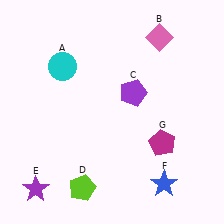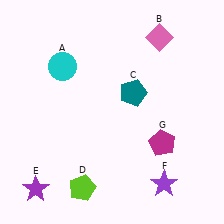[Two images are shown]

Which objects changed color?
C changed from purple to teal. F changed from blue to purple.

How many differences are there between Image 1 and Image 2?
There are 2 differences between the two images.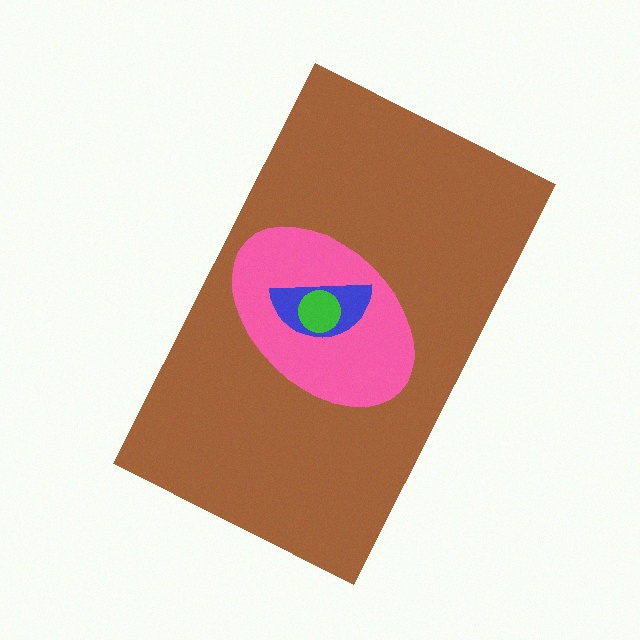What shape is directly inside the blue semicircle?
The green circle.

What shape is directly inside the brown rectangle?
The pink ellipse.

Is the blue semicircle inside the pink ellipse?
Yes.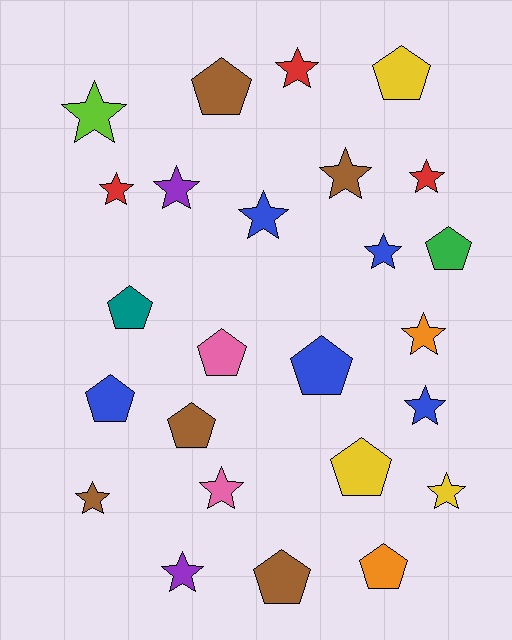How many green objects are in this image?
There is 1 green object.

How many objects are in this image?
There are 25 objects.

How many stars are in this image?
There are 14 stars.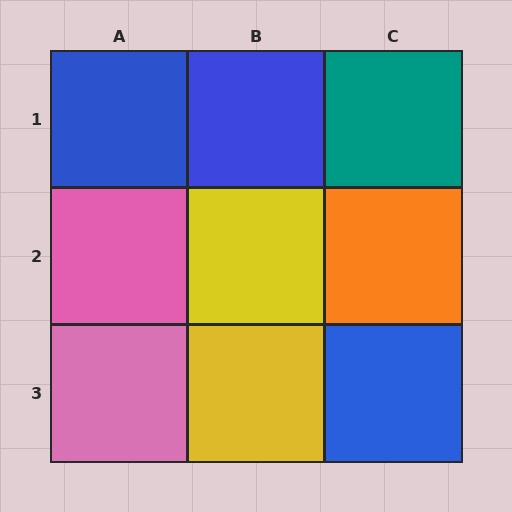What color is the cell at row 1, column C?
Teal.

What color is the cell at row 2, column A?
Pink.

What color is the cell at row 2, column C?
Orange.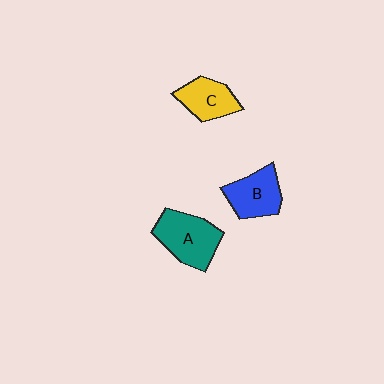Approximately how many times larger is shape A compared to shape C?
Approximately 1.4 times.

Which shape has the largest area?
Shape A (teal).